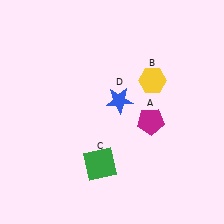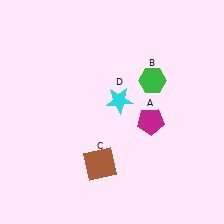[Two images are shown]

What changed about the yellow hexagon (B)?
In Image 1, B is yellow. In Image 2, it changed to green.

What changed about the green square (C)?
In Image 1, C is green. In Image 2, it changed to brown.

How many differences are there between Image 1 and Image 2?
There are 3 differences between the two images.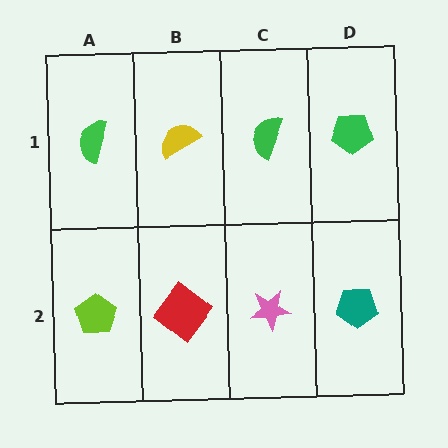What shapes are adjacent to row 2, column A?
A green semicircle (row 1, column A), a red diamond (row 2, column B).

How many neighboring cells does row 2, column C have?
3.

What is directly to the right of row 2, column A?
A red diamond.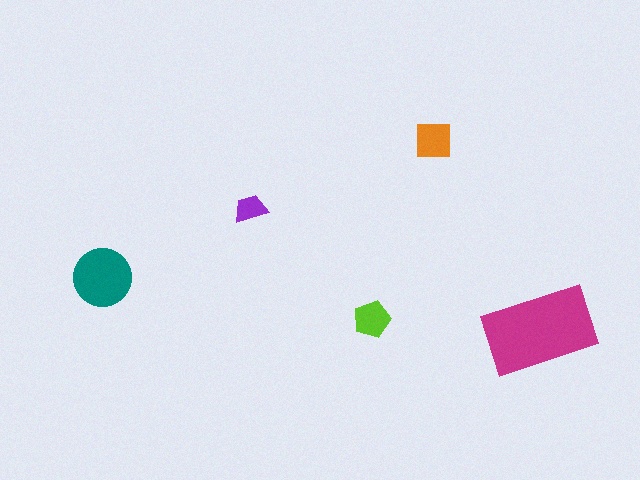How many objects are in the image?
There are 5 objects in the image.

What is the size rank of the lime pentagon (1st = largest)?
4th.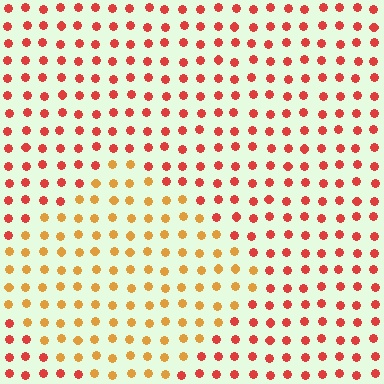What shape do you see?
I see a diamond.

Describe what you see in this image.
The image is filled with small red elements in a uniform arrangement. A diamond-shaped region is visible where the elements are tinted to a slightly different hue, forming a subtle color boundary.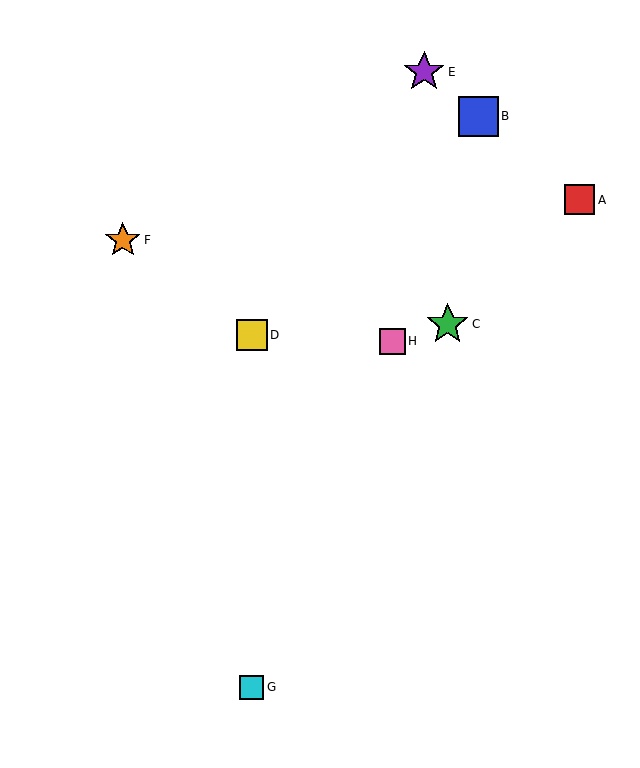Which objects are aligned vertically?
Objects D, G are aligned vertically.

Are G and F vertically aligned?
No, G is at x≈252 and F is at x≈123.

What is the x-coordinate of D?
Object D is at x≈252.